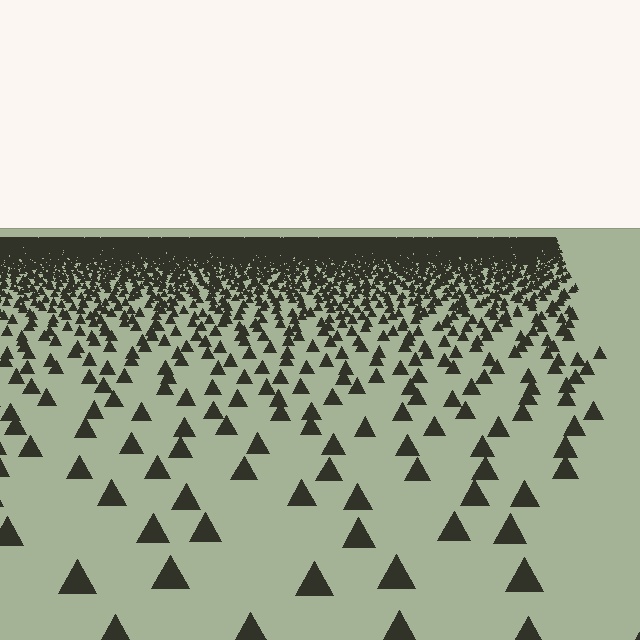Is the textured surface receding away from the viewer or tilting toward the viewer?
The surface is receding away from the viewer. Texture elements get smaller and denser toward the top.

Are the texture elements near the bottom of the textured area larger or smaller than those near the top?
Larger. Near the bottom, elements are closer to the viewer and appear at a bigger on-screen size.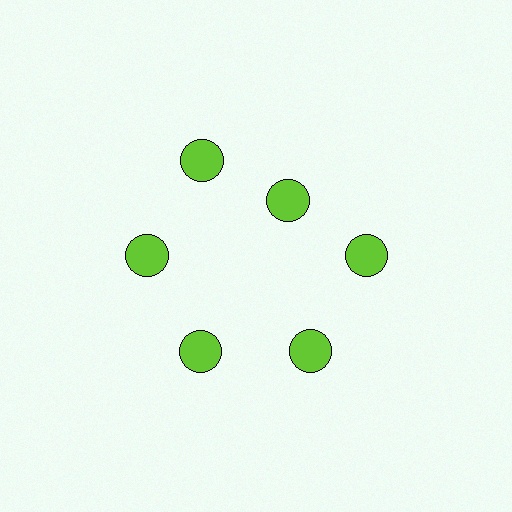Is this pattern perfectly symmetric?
No. The 6 lime circles are arranged in a ring, but one element near the 1 o'clock position is pulled inward toward the center, breaking the 6-fold rotational symmetry.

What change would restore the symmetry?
The symmetry would be restored by moving it outward, back onto the ring so that all 6 circles sit at equal angles and equal distance from the center.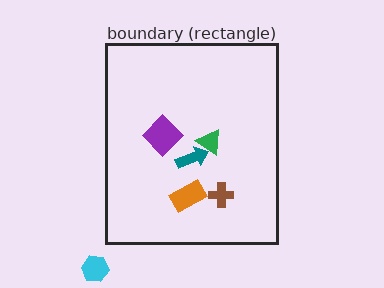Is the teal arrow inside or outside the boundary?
Inside.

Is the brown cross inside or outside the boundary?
Inside.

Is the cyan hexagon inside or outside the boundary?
Outside.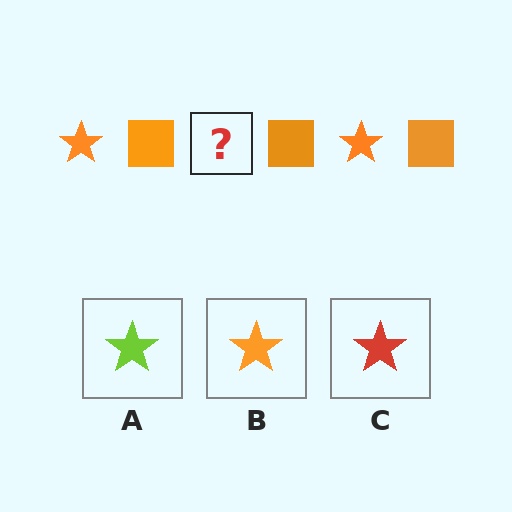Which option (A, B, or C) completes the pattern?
B.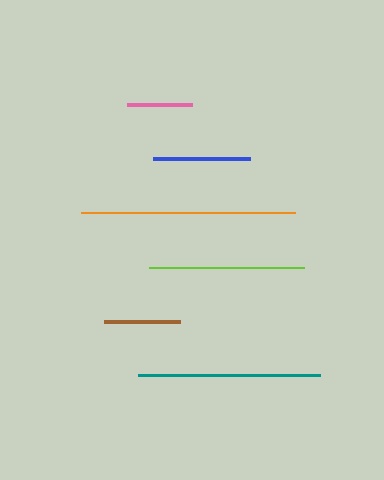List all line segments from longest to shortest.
From longest to shortest: orange, teal, lime, blue, brown, pink.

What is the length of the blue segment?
The blue segment is approximately 97 pixels long.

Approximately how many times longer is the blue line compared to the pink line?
The blue line is approximately 1.5 times the length of the pink line.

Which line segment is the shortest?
The pink line is the shortest at approximately 65 pixels.